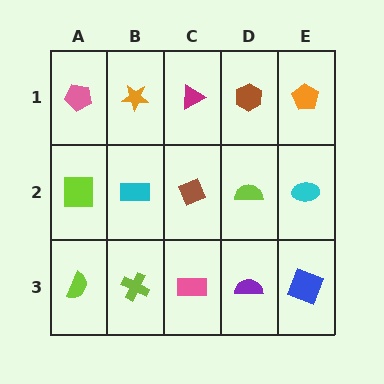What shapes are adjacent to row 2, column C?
A magenta triangle (row 1, column C), a pink rectangle (row 3, column C), a cyan rectangle (row 2, column B), a lime semicircle (row 2, column D).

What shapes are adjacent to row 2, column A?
A pink pentagon (row 1, column A), a lime semicircle (row 3, column A), a cyan rectangle (row 2, column B).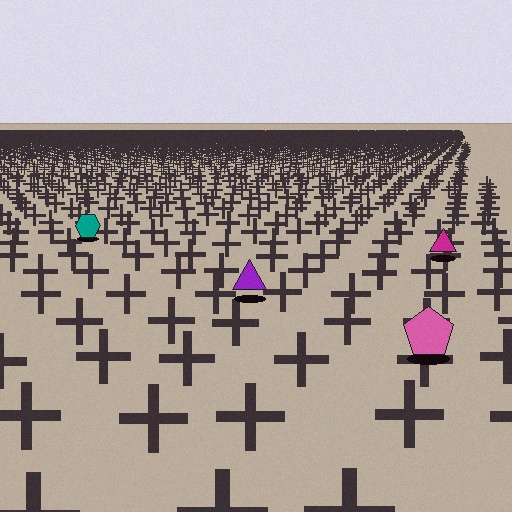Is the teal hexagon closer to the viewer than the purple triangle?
No. The purple triangle is closer — you can tell from the texture gradient: the ground texture is coarser near it.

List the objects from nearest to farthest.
From nearest to farthest: the pink pentagon, the purple triangle, the magenta triangle, the teal hexagon.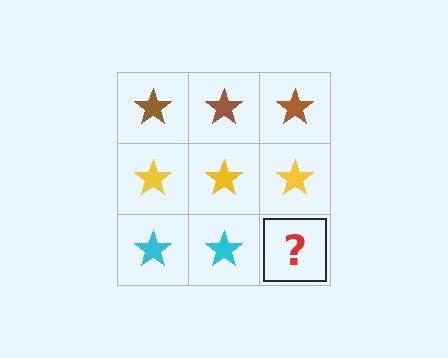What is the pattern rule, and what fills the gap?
The rule is that each row has a consistent color. The gap should be filled with a cyan star.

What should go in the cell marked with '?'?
The missing cell should contain a cyan star.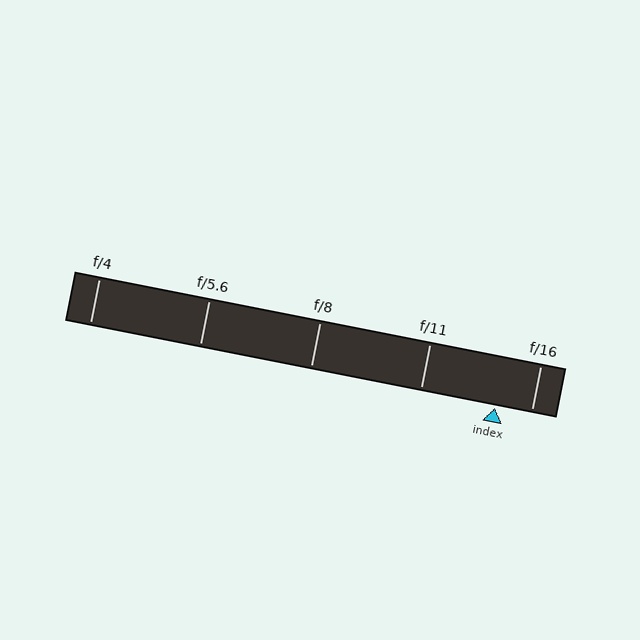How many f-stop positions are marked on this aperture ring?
There are 5 f-stop positions marked.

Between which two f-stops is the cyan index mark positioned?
The index mark is between f/11 and f/16.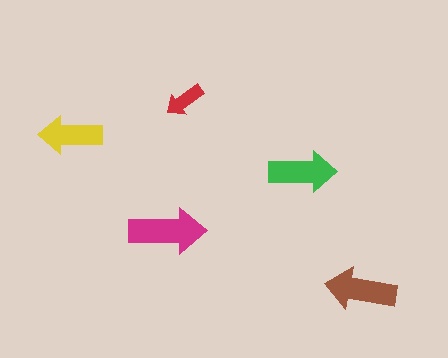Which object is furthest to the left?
The yellow arrow is leftmost.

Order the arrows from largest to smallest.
the magenta one, the brown one, the green one, the yellow one, the red one.